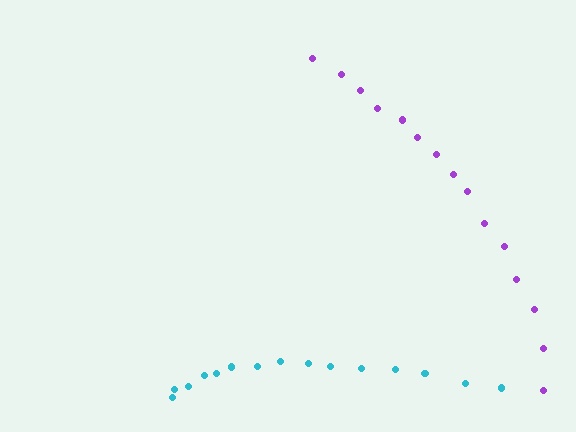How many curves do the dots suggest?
There are 2 distinct paths.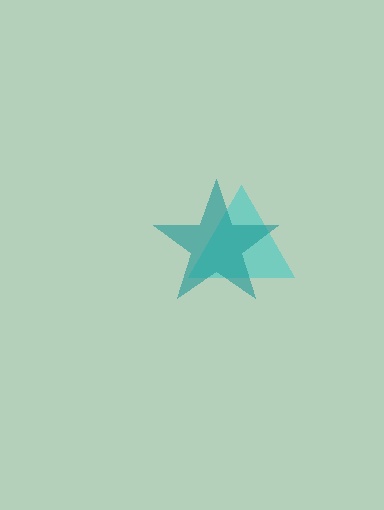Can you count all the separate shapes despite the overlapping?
Yes, there are 2 separate shapes.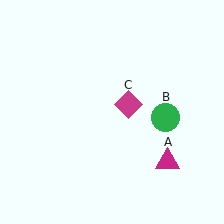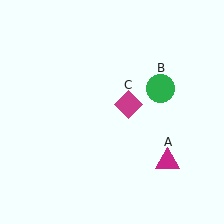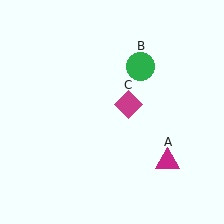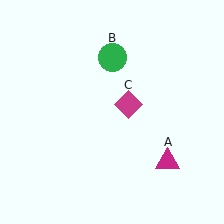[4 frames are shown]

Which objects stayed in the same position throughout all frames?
Magenta triangle (object A) and magenta diamond (object C) remained stationary.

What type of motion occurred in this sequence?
The green circle (object B) rotated counterclockwise around the center of the scene.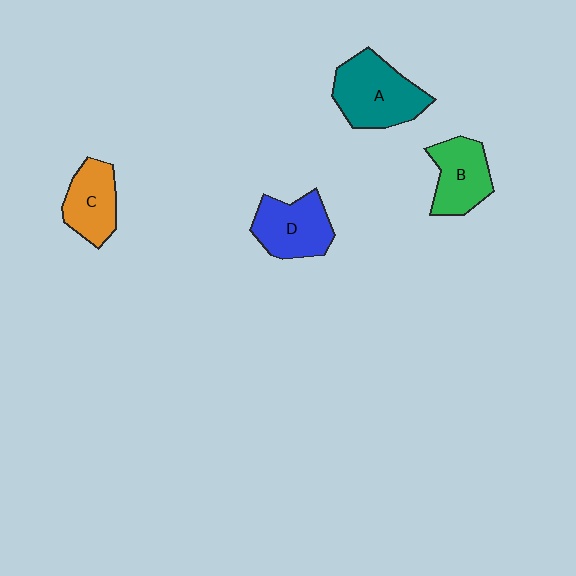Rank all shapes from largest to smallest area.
From largest to smallest: A (teal), D (blue), B (green), C (orange).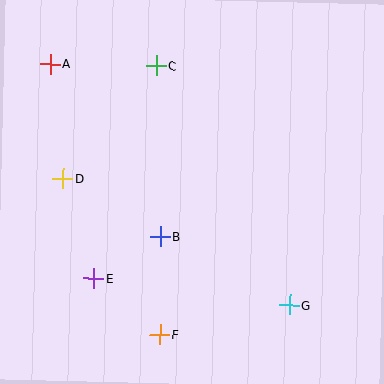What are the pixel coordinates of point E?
Point E is at (94, 278).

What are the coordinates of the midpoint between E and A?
The midpoint between E and A is at (72, 171).